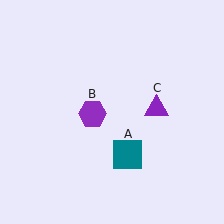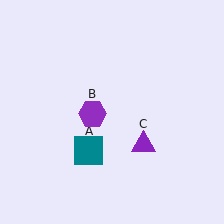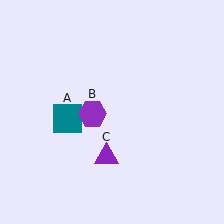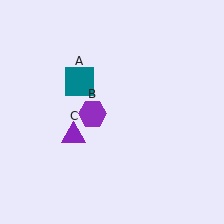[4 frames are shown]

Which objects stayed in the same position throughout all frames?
Purple hexagon (object B) remained stationary.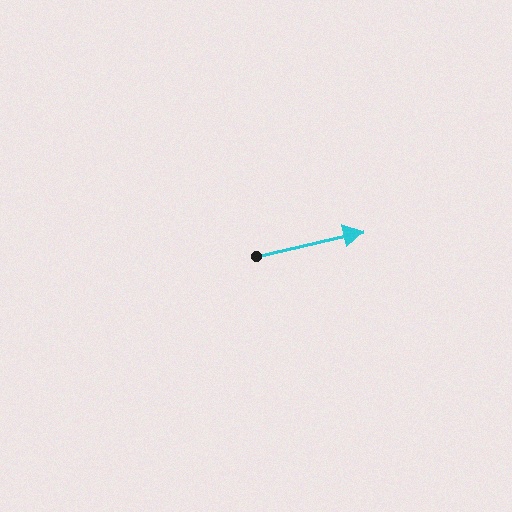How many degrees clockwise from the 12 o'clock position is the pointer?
Approximately 77 degrees.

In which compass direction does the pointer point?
East.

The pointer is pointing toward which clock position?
Roughly 3 o'clock.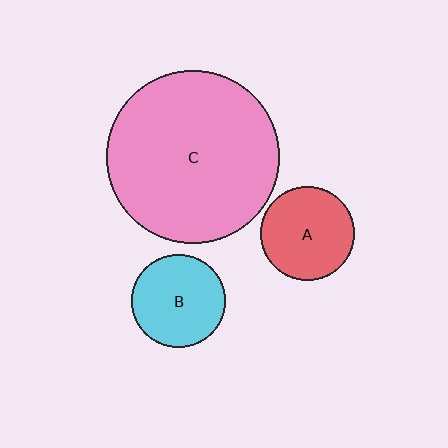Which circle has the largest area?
Circle C (pink).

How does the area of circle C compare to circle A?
Approximately 3.4 times.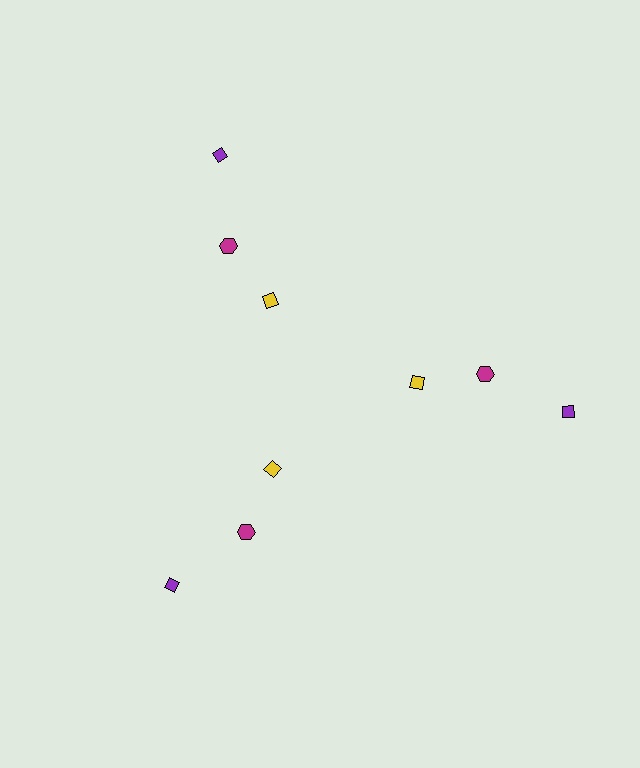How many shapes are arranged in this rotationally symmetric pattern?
There are 9 shapes, arranged in 3 groups of 3.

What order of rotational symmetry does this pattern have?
This pattern has 3-fold rotational symmetry.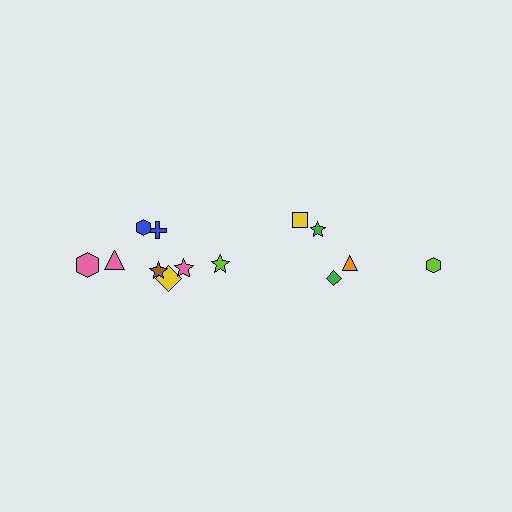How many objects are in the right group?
There are 5 objects.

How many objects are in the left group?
There are 8 objects.